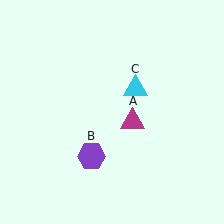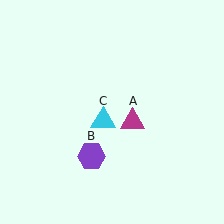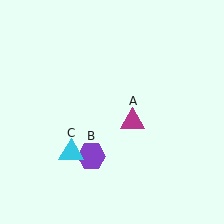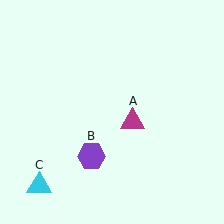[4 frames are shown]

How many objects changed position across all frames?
1 object changed position: cyan triangle (object C).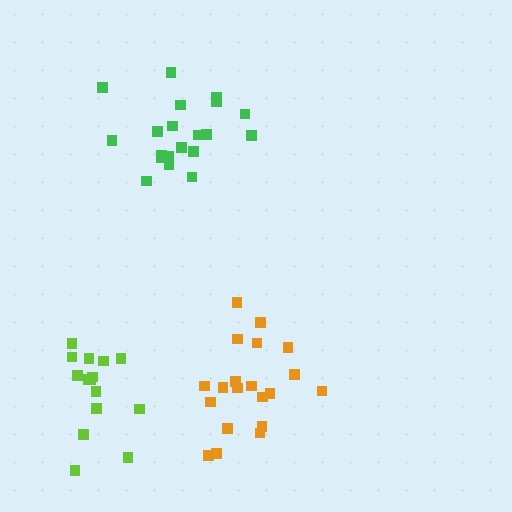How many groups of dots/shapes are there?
There are 3 groups.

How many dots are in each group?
Group 1: 15 dots, Group 2: 20 dots, Group 3: 20 dots (55 total).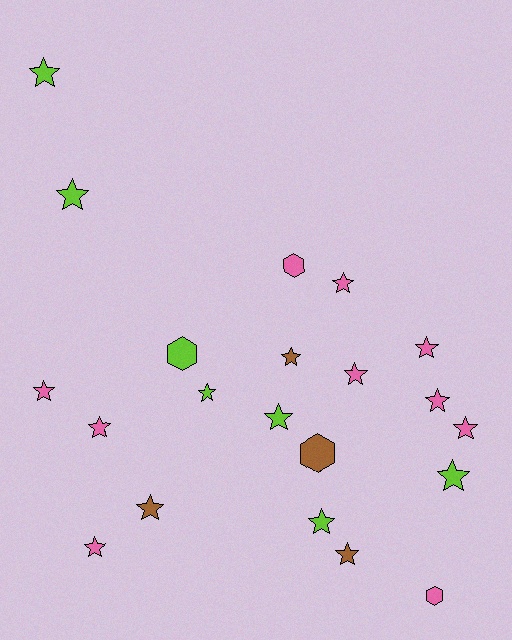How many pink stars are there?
There are 8 pink stars.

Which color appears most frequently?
Pink, with 10 objects.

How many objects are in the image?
There are 21 objects.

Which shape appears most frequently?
Star, with 17 objects.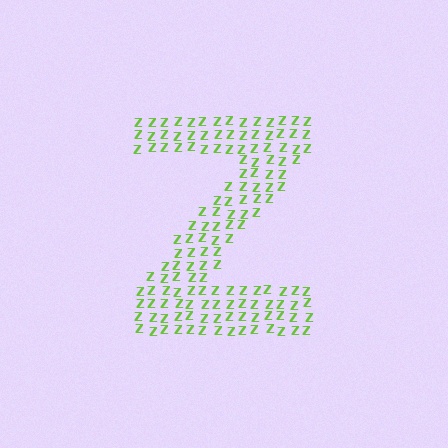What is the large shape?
The large shape is the letter Z.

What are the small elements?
The small elements are letter Z's.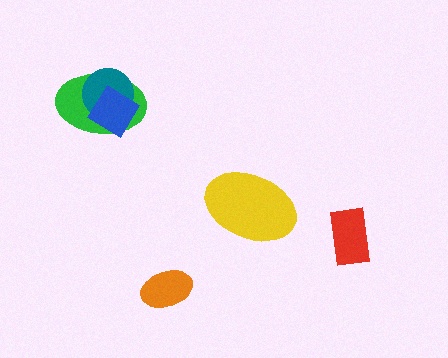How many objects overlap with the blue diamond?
2 objects overlap with the blue diamond.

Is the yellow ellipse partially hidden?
No, no other shape covers it.